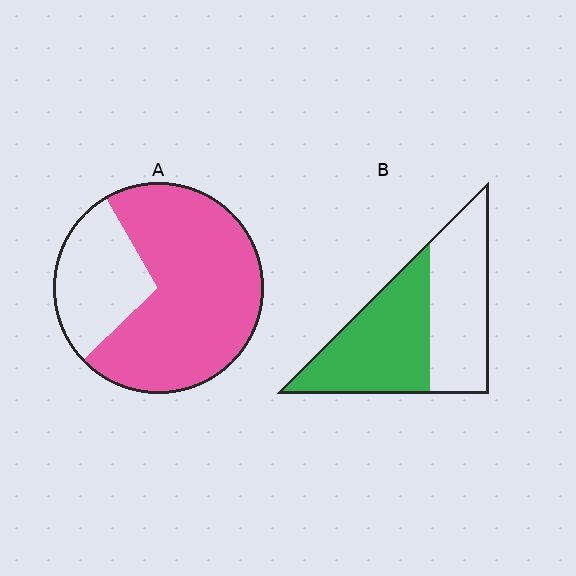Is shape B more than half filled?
Roughly half.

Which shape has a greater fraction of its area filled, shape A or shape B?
Shape A.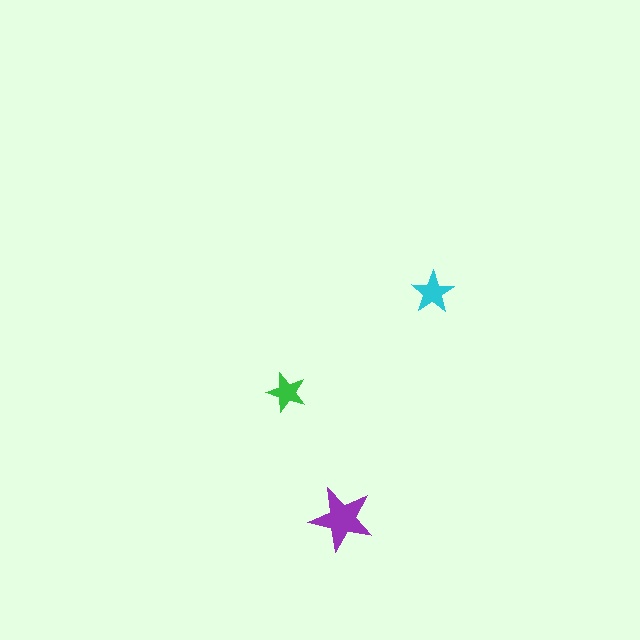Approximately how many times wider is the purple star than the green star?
About 1.5 times wider.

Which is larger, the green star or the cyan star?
The cyan one.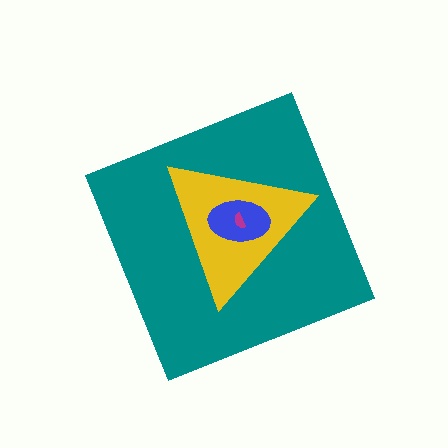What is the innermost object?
The magenta semicircle.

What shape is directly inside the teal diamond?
The yellow triangle.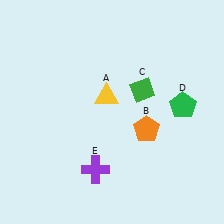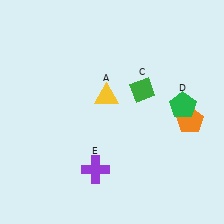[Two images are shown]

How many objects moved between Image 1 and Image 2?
1 object moved between the two images.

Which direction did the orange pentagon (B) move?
The orange pentagon (B) moved right.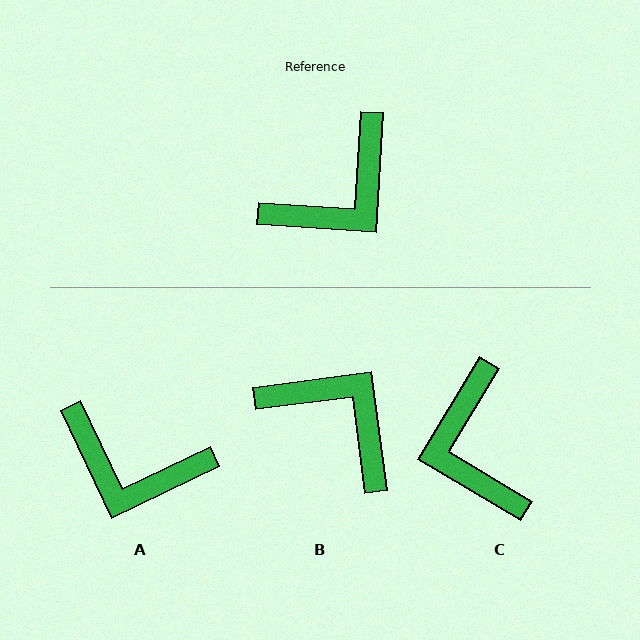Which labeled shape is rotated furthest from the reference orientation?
C, about 118 degrees away.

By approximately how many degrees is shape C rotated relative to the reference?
Approximately 118 degrees clockwise.